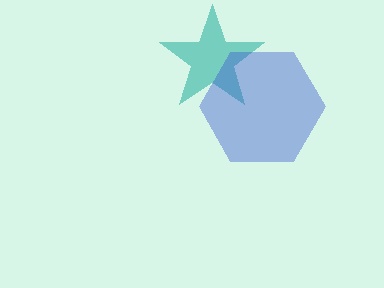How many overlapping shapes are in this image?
There are 2 overlapping shapes in the image.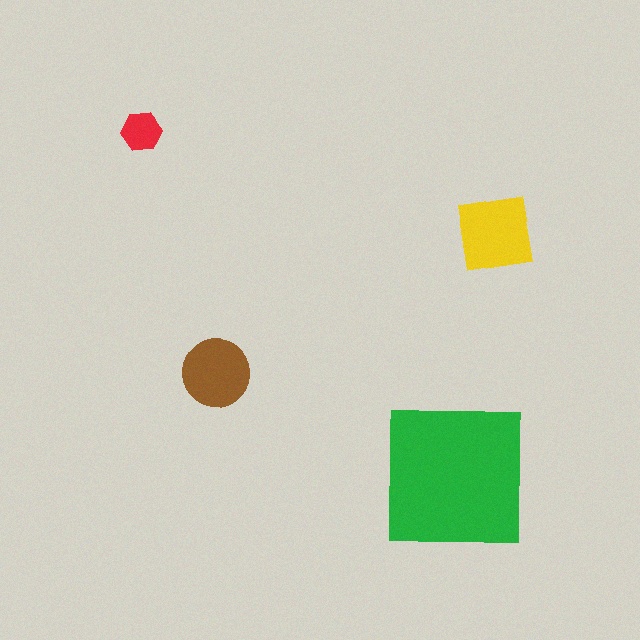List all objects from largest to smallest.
The green square, the yellow square, the brown circle, the red hexagon.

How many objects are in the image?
There are 4 objects in the image.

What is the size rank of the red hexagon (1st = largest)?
4th.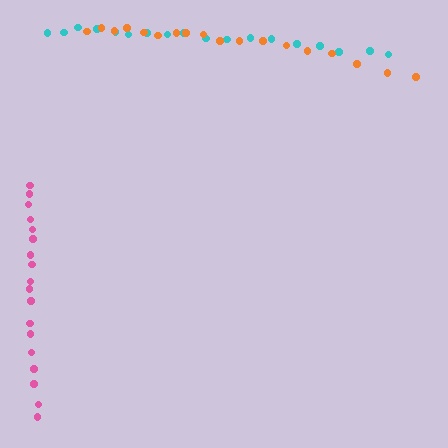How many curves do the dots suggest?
There are 3 distinct paths.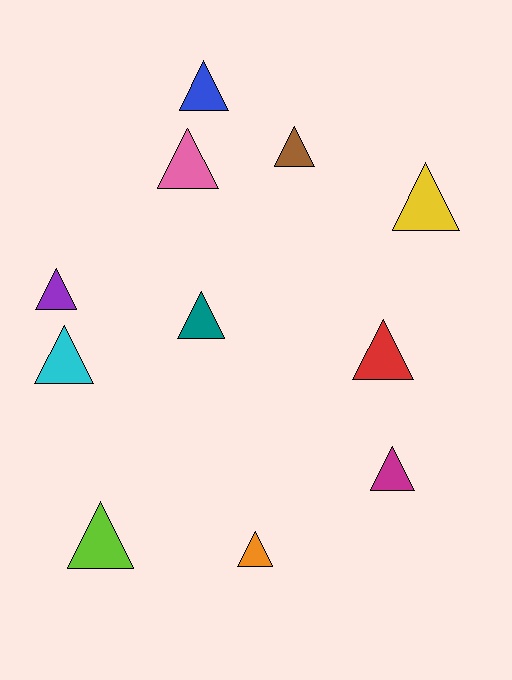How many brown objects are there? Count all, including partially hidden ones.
There is 1 brown object.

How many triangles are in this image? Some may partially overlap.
There are 11 triangles.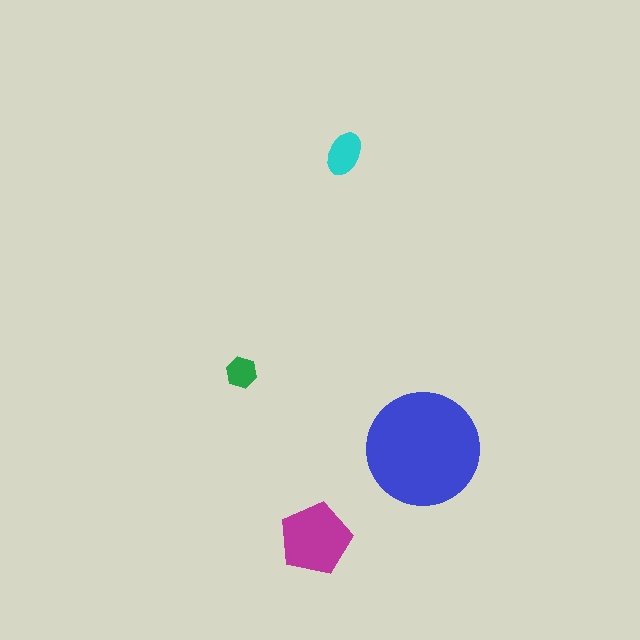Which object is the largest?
The blue circle.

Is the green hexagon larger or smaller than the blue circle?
Smaller.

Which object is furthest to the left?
The green hexagon is leftmost.